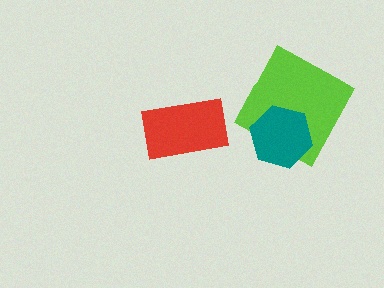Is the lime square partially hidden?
Yes, it is partially covered by another shape.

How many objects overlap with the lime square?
1 object overlaps with the lime square.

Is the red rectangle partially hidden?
No, no other shape covers it.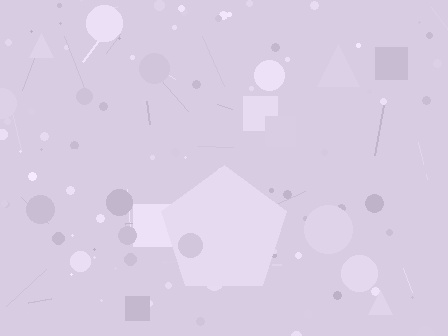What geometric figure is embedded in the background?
A pentagon is embedded in the background.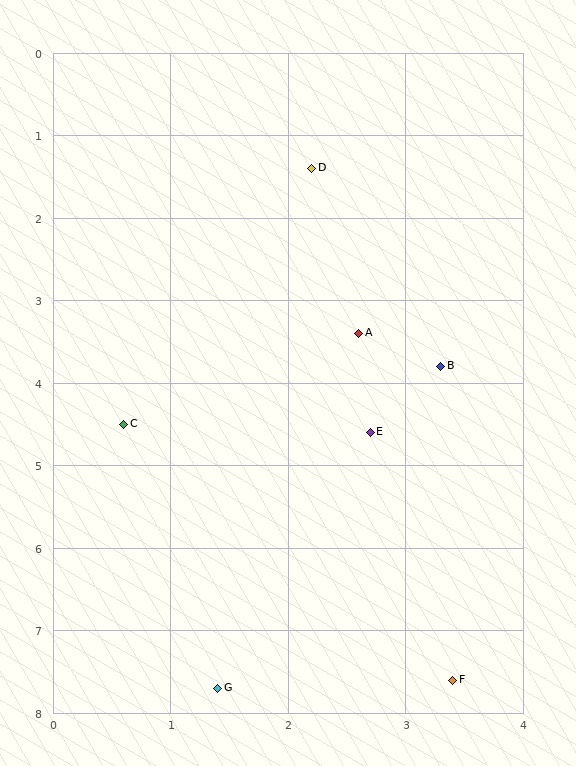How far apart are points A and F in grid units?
Points A and F are about 4.3 grid units apart.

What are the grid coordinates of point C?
Point C is at approximately (0.6, 4.5).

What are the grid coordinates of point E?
Point E is at approximately (2.7, 4.6).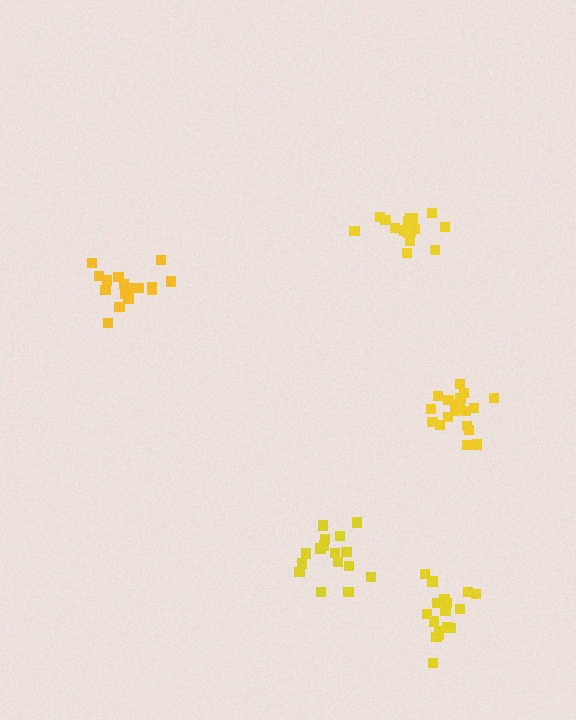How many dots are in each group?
Group 1: 17 dots, Group 2: 16 dots, Group 3: 19 dots, Group 4: 18 dots, Group 5: 16 dots (86 total).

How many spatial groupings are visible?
There are 5 spatial groupings.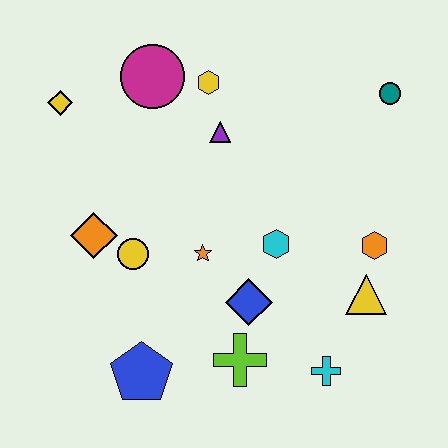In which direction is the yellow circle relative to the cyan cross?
The yellow circle is to the left of the cyan cross.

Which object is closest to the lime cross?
The blue diamond is closest to the lime cross.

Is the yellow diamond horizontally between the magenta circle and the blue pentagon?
No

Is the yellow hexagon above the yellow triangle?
Yes